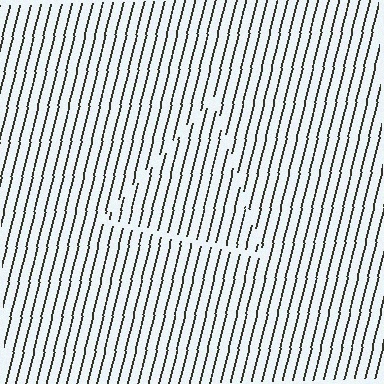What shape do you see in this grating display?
An illusory triangle. The interior of the shape contains the same grating, shifted by half a period — the contour is defined by the phase discontinuity where line-ends from the inner and outer gratings abut.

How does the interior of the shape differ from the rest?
The interior of the shape contains the same grating, shifted by half a period — the contour is defined by the phase discontinuity where line-ends from the inner and outer gratings abut.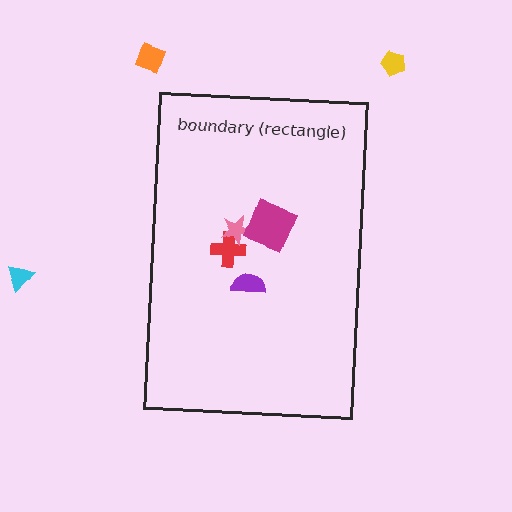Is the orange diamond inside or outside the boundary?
Outside.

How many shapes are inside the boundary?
4 inside, 3 outside.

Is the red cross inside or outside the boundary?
Inside.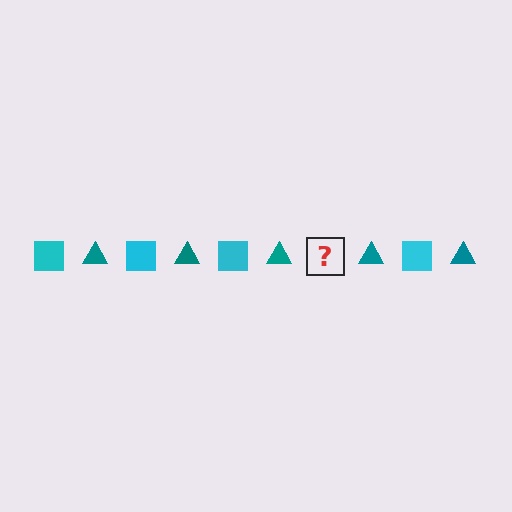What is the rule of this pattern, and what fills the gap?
The rule is that the pattern alternates between cyan square and teal triangle. The gap should be filled with a cyan square.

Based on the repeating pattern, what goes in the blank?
The blank should be a cyan square.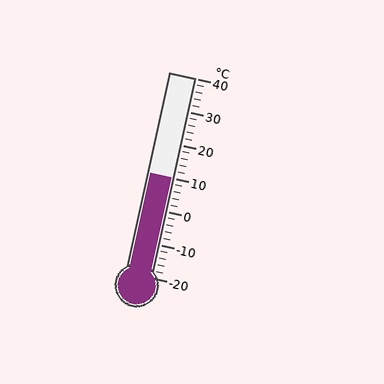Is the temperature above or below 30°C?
The temperature is below 30°C.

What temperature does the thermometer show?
The thermometer shows approximately 10°C.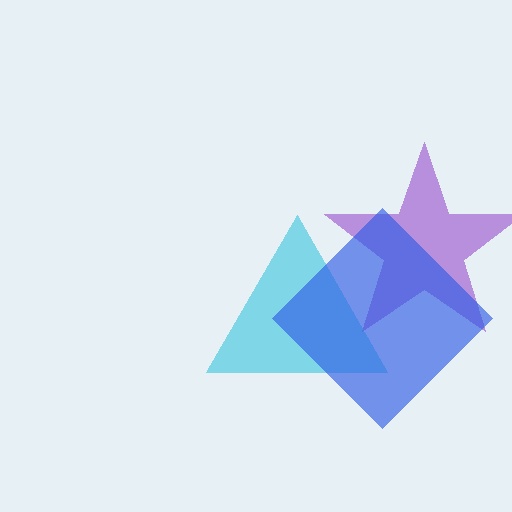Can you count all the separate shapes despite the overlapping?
Yes, there are 3 separate shapes.